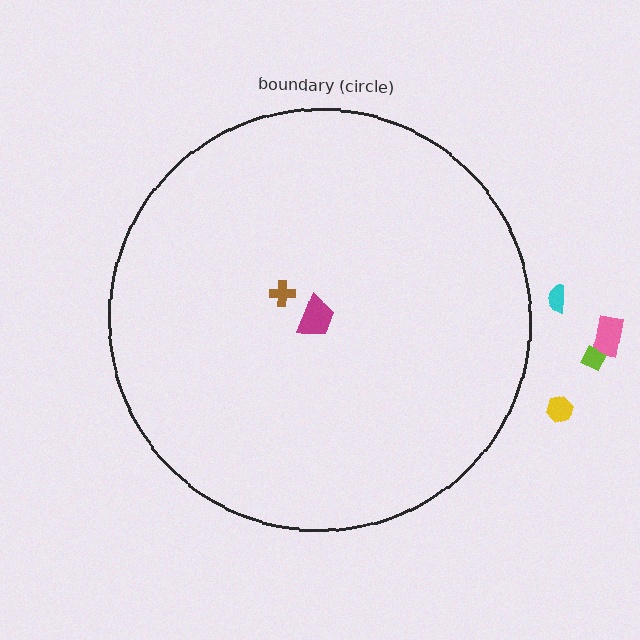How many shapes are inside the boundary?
2 inside, 4 outside.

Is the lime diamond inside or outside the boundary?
Outside.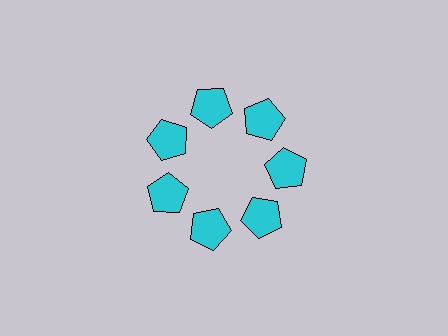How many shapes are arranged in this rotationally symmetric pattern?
There are 7 shapes, arranged in 7 groups of 1.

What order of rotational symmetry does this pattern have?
This pattern has 7-fold rotational symmetry.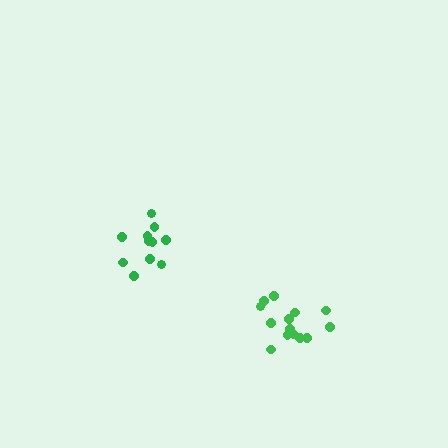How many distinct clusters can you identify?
There are 2 distinct clusters.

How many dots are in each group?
Group 1: 11 dots, Group 2: 14 dots (25 total).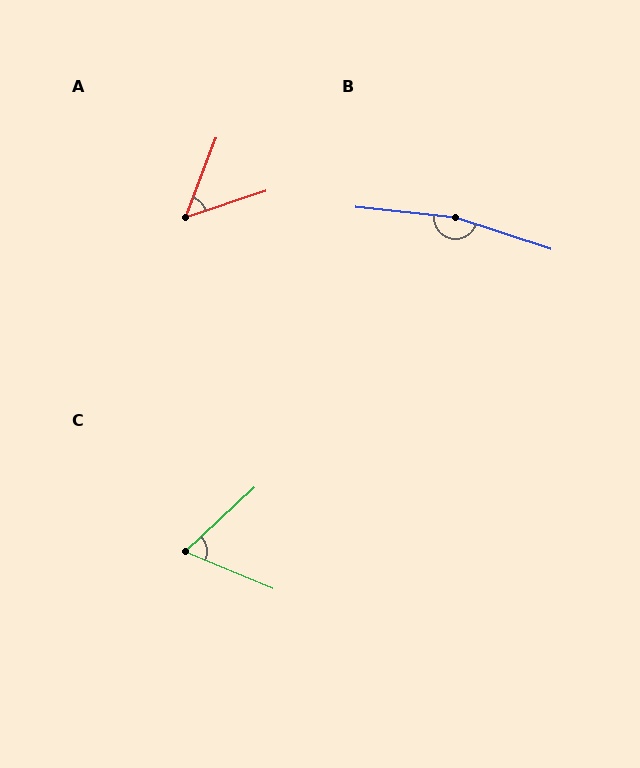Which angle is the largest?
B, at approximately 168 degrees.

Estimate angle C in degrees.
Approximately 65 degrees.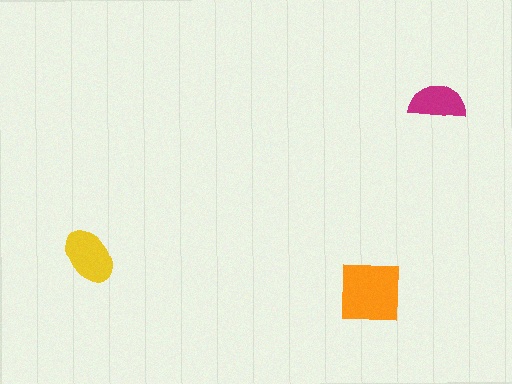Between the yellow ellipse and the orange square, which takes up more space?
The orange square.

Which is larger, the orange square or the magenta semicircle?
The orange square.